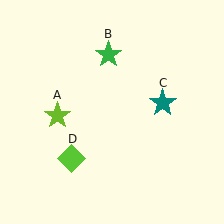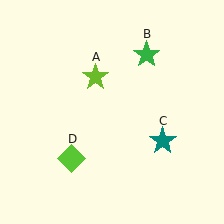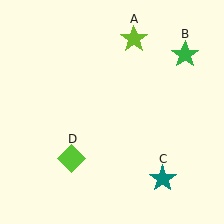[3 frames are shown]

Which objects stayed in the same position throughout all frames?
Lime diamond (object D) remained stationary.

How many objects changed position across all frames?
3 objects changed position: lime star (object A), green star (object B), teal star (object C).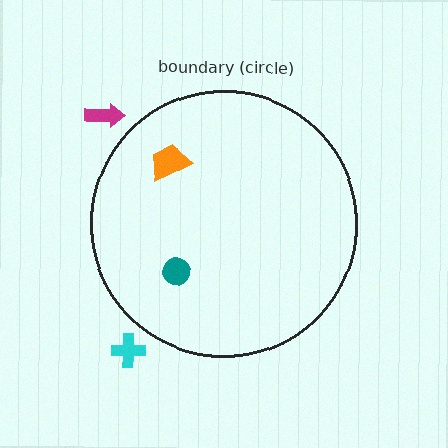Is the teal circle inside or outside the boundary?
Inside.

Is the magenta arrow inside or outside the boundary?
Outside.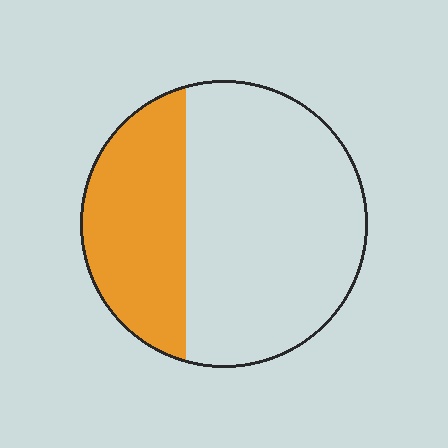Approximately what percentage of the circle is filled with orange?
Approximately 35%.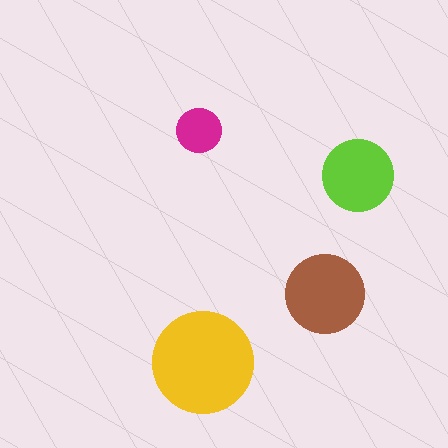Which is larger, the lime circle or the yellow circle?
The yellow one.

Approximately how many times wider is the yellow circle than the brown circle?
About 1.5 times wider.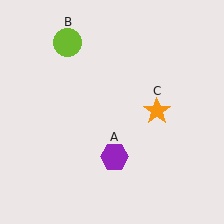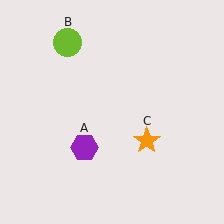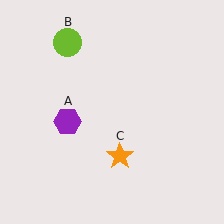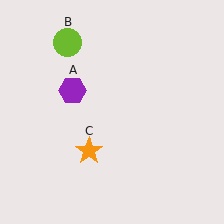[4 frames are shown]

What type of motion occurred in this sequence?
The purple hexagon (object A), orange star (object C) rotated clockwise around the center of the scene.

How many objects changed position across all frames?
2 objects changed position: purple hexagon (object A), orange star (object C).